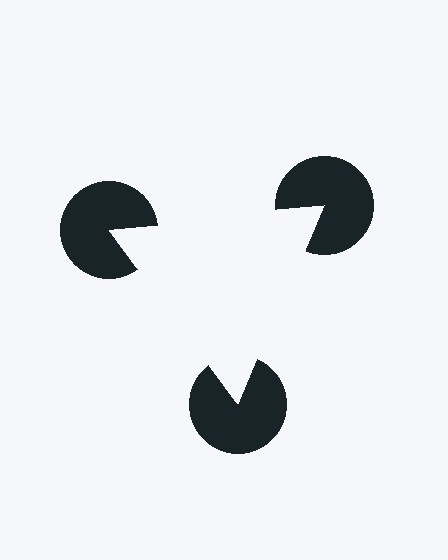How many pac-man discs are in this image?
There are 3 — one at each vertex of the illusory triangle.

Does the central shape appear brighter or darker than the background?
It typically appears slightly brighter than the background, even though no actual brightness change is drawn.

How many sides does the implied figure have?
3 sides.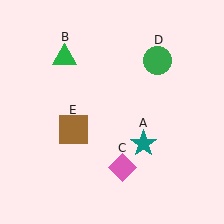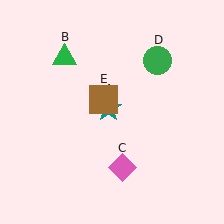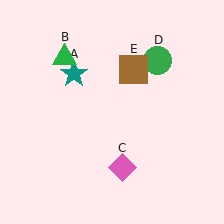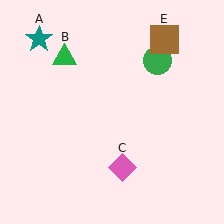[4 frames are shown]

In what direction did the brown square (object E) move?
The brown square (object E) moved up and to the right.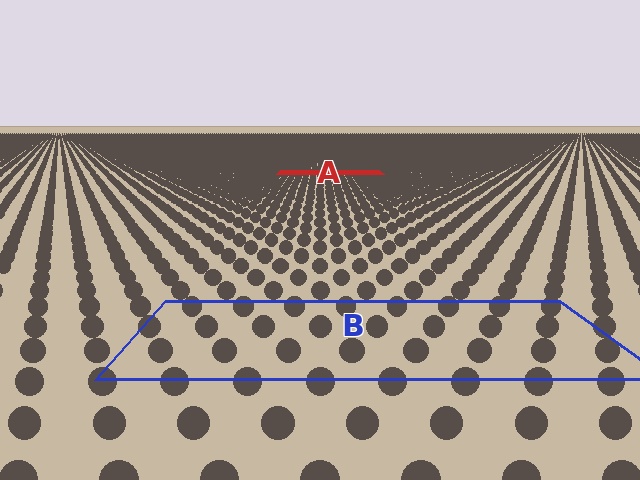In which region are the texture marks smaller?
The texture marks are smaller in region A, because it is farther away.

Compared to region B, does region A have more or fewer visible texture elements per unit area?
Region A has more texture elements per unit area — they are packed more densely because it is farther away.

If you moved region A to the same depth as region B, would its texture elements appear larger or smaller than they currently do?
They would appear larger. At a closer depth, the same texture elements are projected at a bigger on-screen size.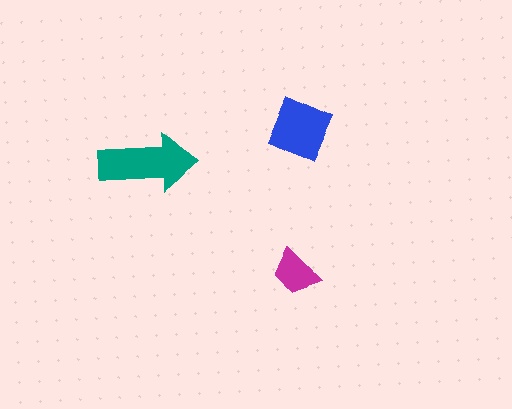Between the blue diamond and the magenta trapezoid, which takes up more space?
The blue diamond.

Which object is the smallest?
The magenta trapezoid.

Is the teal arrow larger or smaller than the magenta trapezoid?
Larger.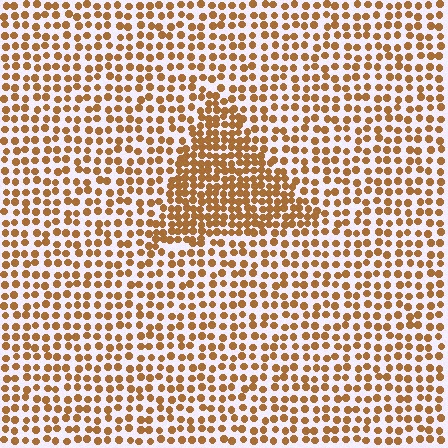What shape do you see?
I see a triangle.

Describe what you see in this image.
The image contains small brown elements arranged at two different densities. A triangle-shaped region is visible where the elements are more densely packed than the surrounding area.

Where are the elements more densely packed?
The elements are more densely packed inside the triangle boundary.